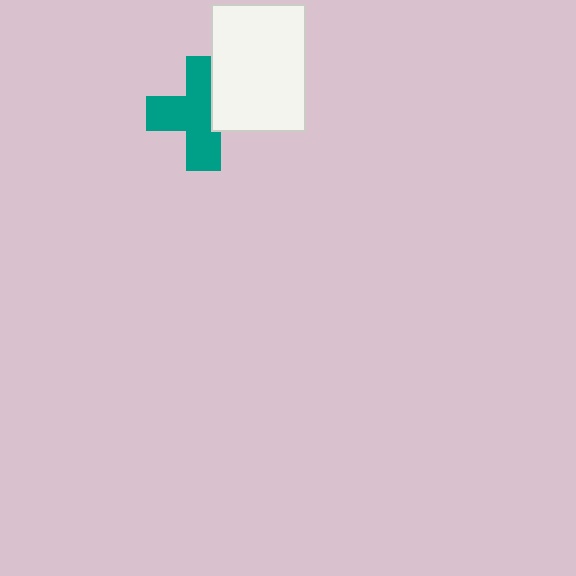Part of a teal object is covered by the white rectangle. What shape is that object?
It is a cross.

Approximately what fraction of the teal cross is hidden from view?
Roughly 31% of the teal cross is hidden behind the white rectangle.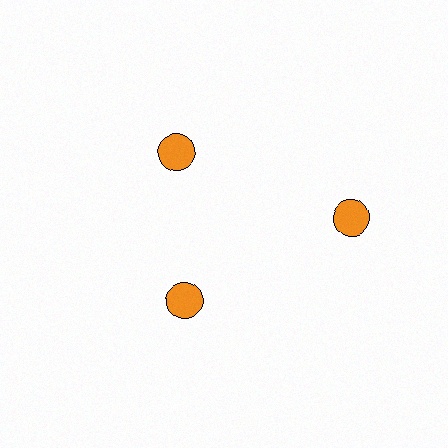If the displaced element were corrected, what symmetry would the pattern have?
It would have 3-fold rotational symmetry — the pattern would map onto itself every 120 degrees.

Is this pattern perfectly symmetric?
No. The 3 orange circles are arranged in a ring, but one element near the 3 o'clock position is pushed outward from the center, breaking the 3-fold rotational symmetry.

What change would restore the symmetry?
The symmetry would be restored by moving it inward, back onto the ring so that all 3 circles sit at equal angles and equal distance from the center.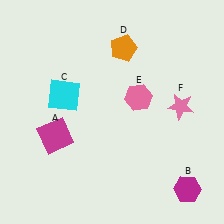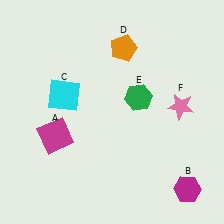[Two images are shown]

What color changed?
The hexagon (E) changed from pink in Image 1 to green in Image 2.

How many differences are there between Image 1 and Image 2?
There is 1 difference between the two images.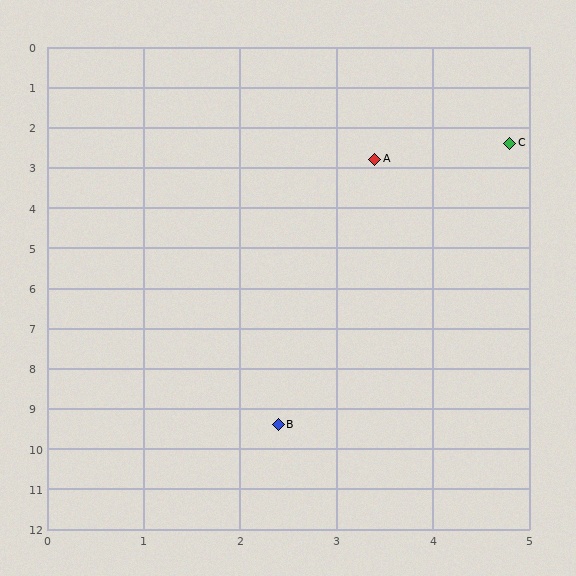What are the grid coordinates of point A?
Point A is at approximately (3.4, 2.8).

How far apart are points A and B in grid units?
Points A and B are about 6.7 grid units apart.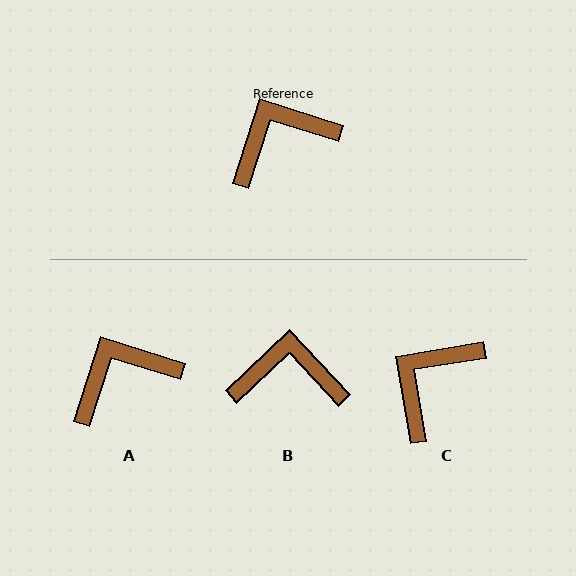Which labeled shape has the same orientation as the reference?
A.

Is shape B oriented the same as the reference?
No, it is off by about 29 degrees.